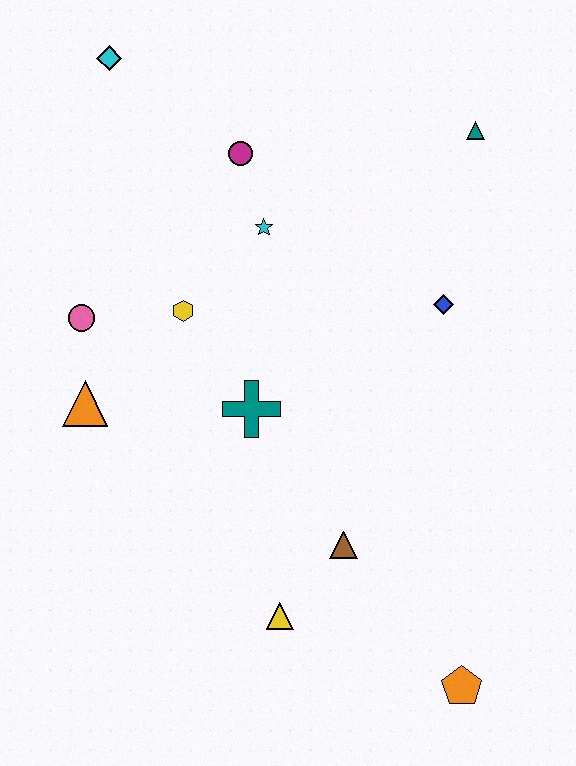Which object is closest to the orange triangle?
The pink circle is closest to the orange triangle.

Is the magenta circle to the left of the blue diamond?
Yes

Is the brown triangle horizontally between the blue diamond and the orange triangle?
Yes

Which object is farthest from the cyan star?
The orange pentagon is farthest from the cyan star.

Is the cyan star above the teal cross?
Yes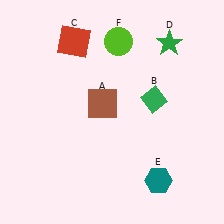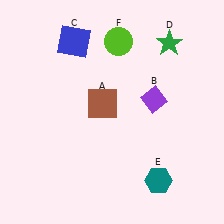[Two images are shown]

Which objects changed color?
B changed from green to purple. C changed from red to blue.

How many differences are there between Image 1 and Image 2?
There are 2 differences between the two images.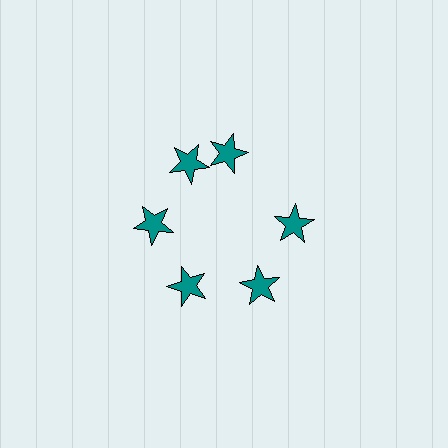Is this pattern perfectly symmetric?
No. The 6 teal stars are arranged in a ring, but one element near the 1 o'clock position is rotated out of alignment along the ring, breaking the 6-fold rotational symmetry.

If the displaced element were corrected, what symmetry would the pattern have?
It would have 6-fold rotational symmetry — the pattern would map onto itself every 60 degrees.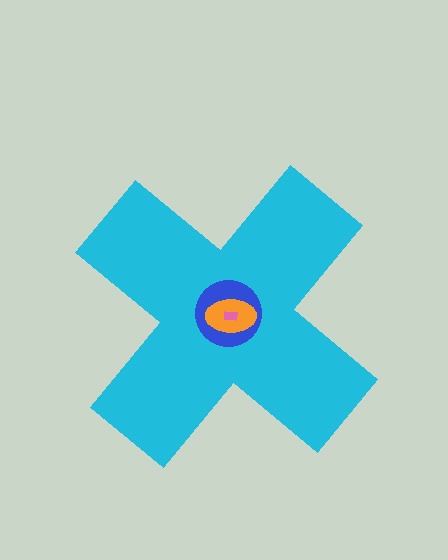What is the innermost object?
The pink rectangle.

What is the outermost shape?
The cyan cross.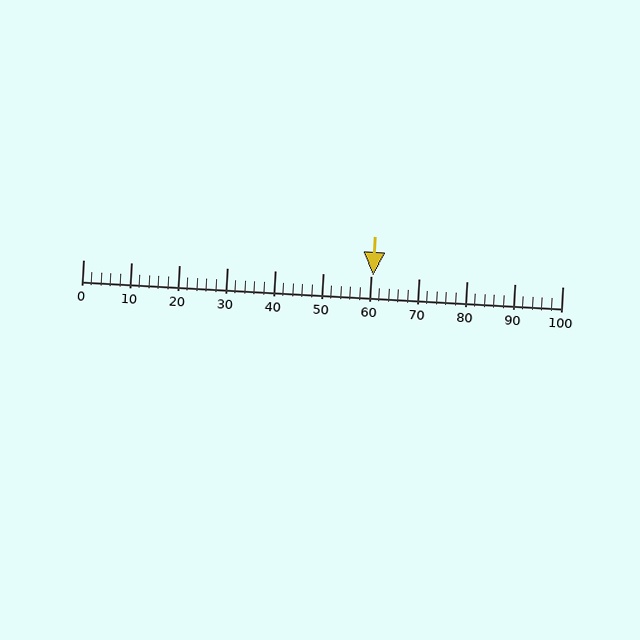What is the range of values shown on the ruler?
The ruler shows values from 0 to 100.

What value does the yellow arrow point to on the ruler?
The yellow arrow points to approximately 61.